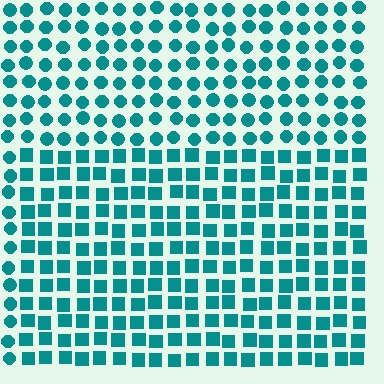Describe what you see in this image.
The image is filled with small teal elements arranged in a uniform grid. A rectangle-shaped region contains squares, while the surrounding area contains circles. The boundary is defined purely by the change in element shape.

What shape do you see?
I see a rectangle.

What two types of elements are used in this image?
The image uses squares inside the rectangle region and circles outside it.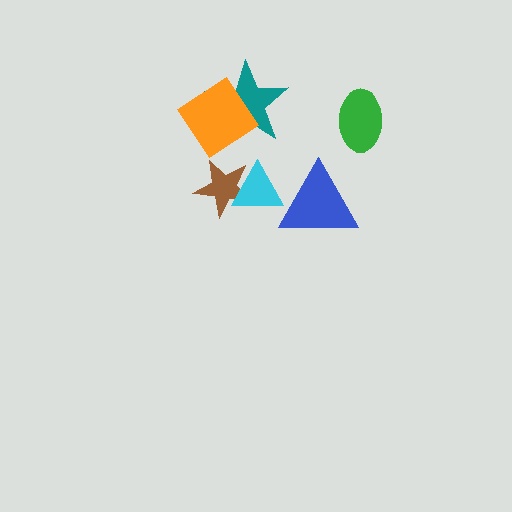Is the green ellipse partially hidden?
No, no other shape covers it.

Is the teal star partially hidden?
Yes, it is partially covered by another shape.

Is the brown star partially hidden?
Yes, it is partially covered by another shape.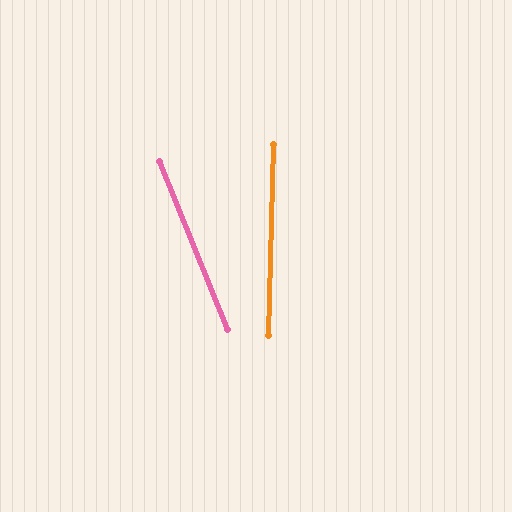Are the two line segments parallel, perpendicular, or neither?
Neither parallel nor perpendicular — they differ by about 24°.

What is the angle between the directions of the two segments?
Approximately 24 degrees.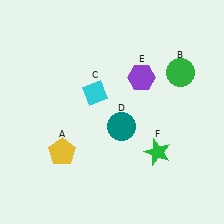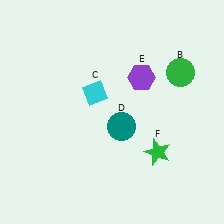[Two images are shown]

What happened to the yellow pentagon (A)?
The yellow pentagon (A) was removed in Image 2. It was in the bottom-left area of Image 1.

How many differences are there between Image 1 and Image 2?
There is 1 difference between the two images.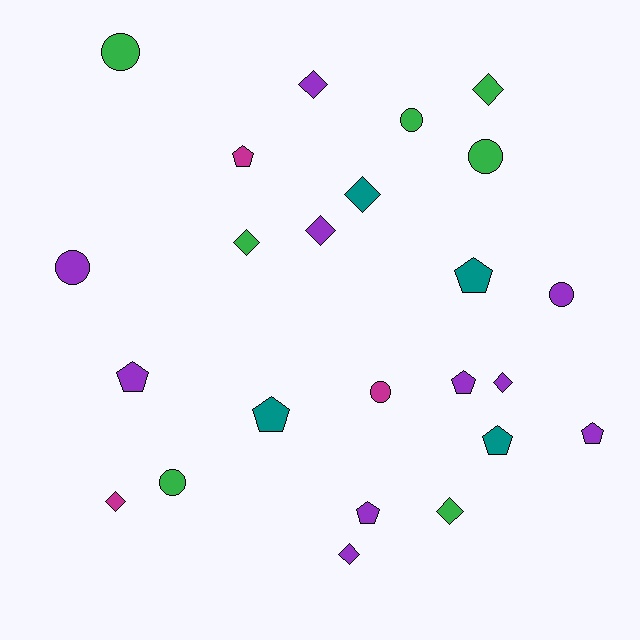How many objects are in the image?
There are 24 objects.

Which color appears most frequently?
Purple, with 10 objects.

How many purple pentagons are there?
There are 4 purple pentagons.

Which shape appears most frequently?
Diamond, with 9 objects.